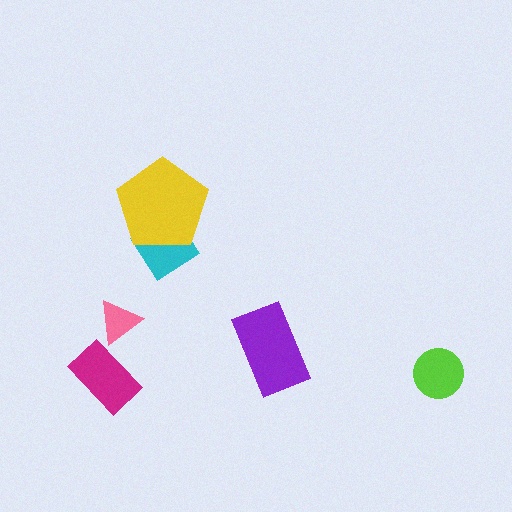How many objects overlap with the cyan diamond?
1 object overlaps with the cyan diamond.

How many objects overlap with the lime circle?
0 objects overlap with the lime circle.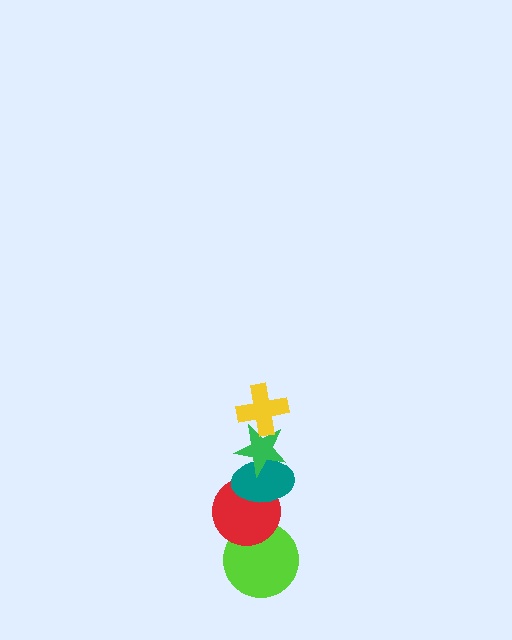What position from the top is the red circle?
The red circle is 4th from the top.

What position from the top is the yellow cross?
The yellow cross is 1st from the top.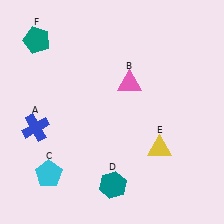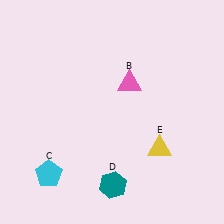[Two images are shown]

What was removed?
The blue cross (A), the teal pentagon (F) were removed in Image 2.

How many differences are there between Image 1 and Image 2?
There are 2 differences between the two images.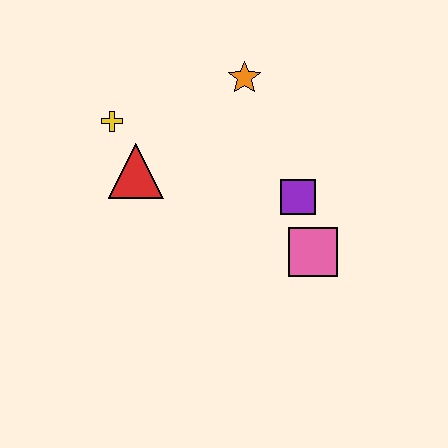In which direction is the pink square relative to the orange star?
The pink square is below the orange star.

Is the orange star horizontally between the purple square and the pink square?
No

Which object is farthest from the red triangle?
The pink square is farthest from the red triangle.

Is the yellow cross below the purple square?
No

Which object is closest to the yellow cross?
The red triangle is closest to the yellow cross.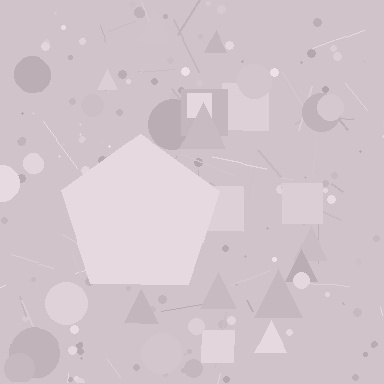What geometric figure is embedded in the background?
A pentagon is embedded in the background.